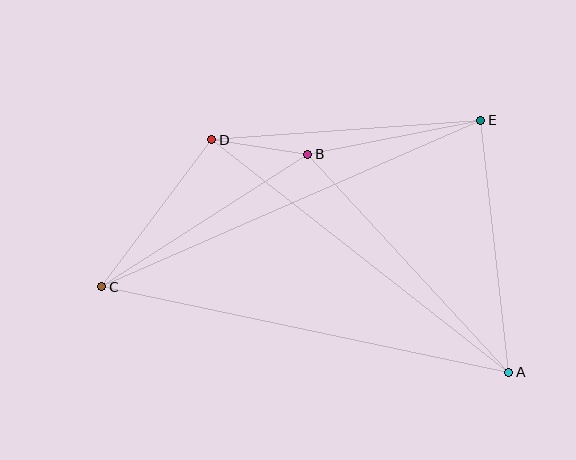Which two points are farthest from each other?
Points A and C are farthest from each other.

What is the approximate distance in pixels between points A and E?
The distance between A and E is approximately 254 pixels.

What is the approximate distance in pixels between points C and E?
The distance between C and E is approximately 414 pixels.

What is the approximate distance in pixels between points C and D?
The distance between C and D is approximately 183 pixels.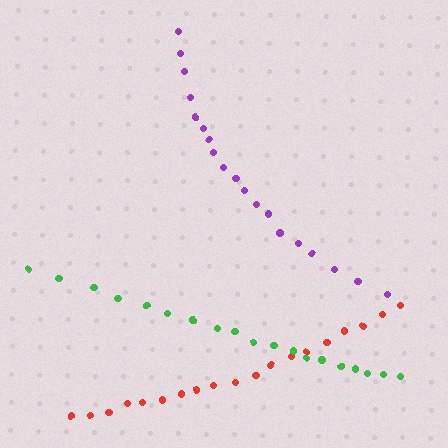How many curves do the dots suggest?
There are 3 distinct paths.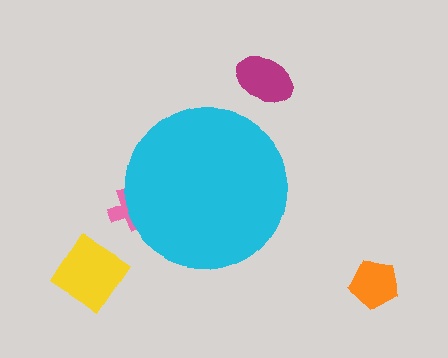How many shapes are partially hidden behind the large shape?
1 shape is partially hidden.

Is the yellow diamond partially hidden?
No, the yellow diamond is fully visible.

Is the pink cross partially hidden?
Yes, the pink cross is partially hidden behind the cyan circle.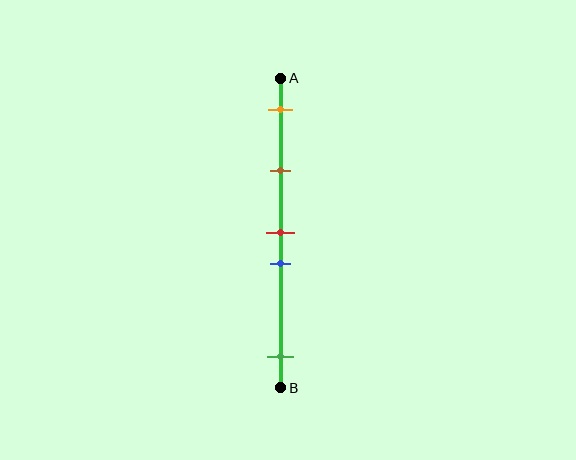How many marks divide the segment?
There are 5 marks dividing the segment.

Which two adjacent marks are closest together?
The red and blue marks are the closest adjacent pair.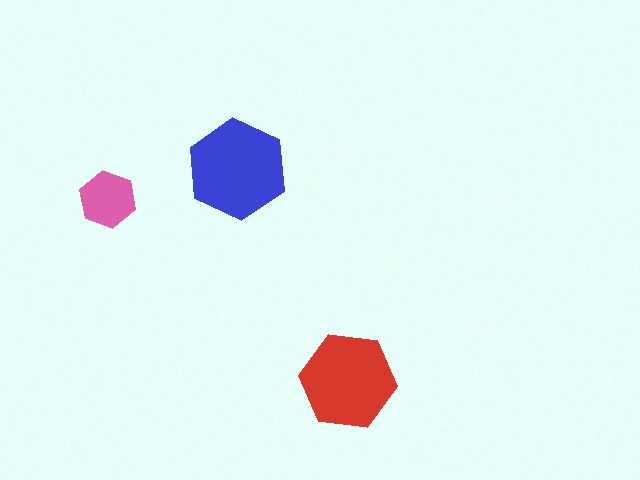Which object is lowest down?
The red hexagon is bottommost.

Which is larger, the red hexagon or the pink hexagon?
The red one.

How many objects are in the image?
There are 3 objects in the image.